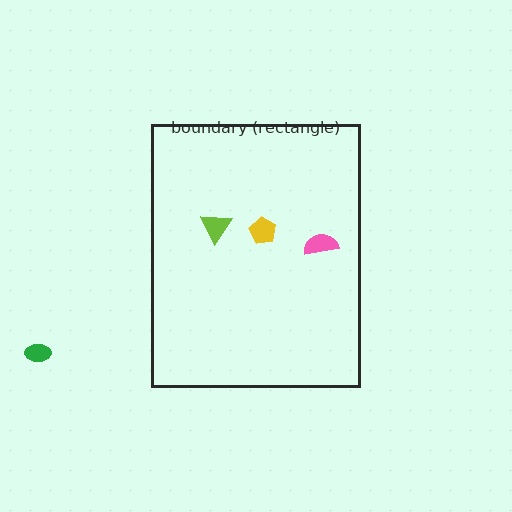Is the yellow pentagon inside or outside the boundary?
Inside.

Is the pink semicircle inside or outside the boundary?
Inside.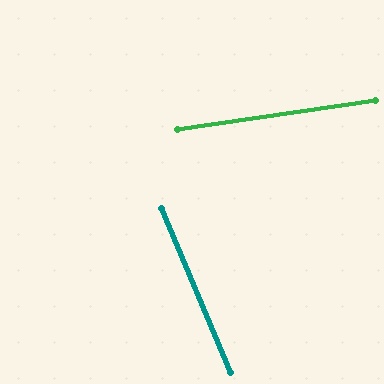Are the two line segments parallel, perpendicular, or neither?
Neither parallel nor perpendicular — they differ by about 75°.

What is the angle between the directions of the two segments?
Approximately 75 degrees.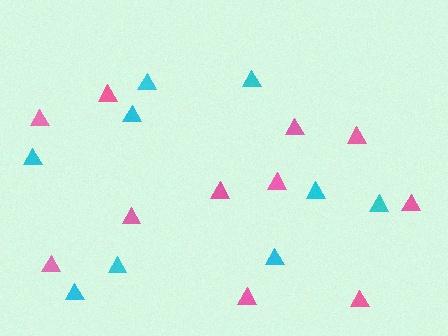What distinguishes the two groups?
There are 2 groups: one group of cyan triangles (9) and one group of pink triangles (11).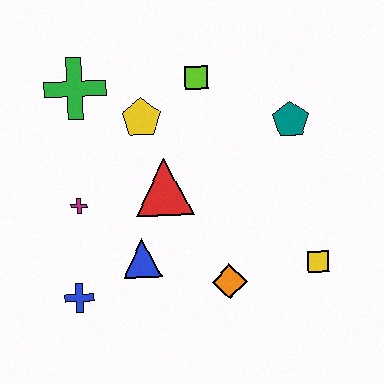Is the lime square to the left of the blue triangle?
No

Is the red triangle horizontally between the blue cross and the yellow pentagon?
No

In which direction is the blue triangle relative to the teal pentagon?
The blue triangle is to the left of the teal pentagon.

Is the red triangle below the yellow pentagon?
Yes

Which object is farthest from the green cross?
The yellow square is farthest from the green cross.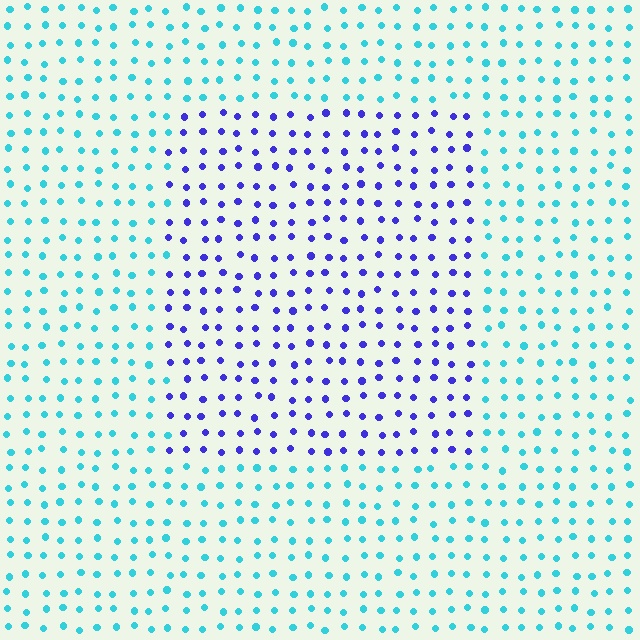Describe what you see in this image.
The image is filled with small cyan elements in a uniform arrangement. A rectangle-shaped region is visible where the elements are tinted to a slightly different hue, forming a subtle color boundary.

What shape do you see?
I see a rectangle.